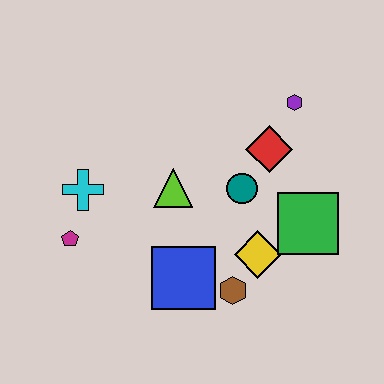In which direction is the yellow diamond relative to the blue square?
The yellow diamond is to the right of the blue square.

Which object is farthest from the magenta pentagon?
The purple hexagon is farthest from the magenta pentagon.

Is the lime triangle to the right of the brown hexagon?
No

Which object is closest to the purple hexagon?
The red diamond is closest to the purple hexagon.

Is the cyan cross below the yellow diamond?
No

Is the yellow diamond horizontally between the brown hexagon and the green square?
Yes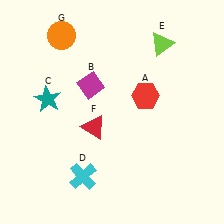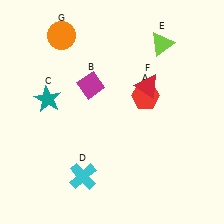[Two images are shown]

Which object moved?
The red triangle (F) moved right.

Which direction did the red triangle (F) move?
The red triangle (F) moved right.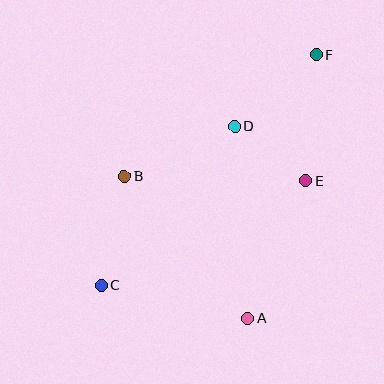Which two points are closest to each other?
Points D and E are closest to each other.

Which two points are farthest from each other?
Points C and F are farthest from each other.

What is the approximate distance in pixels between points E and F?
The distance between E and F is approximately 127 pixels.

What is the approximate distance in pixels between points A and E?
The distance between A and E is approximately 149 pixels.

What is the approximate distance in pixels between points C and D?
The distance between C and D is approximately 208 pixels.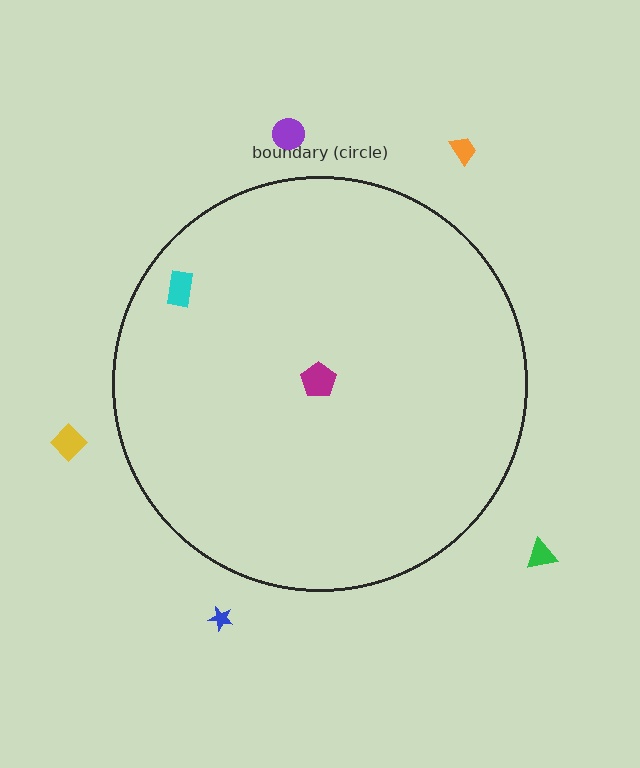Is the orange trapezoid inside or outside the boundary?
Outside.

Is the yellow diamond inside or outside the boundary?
Outside.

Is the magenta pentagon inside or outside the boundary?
Inside.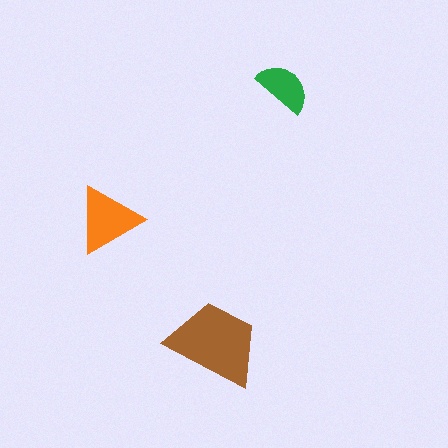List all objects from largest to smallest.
The brown trapezoid, the orange triangle, the green semicircle.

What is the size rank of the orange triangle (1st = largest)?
2nd.